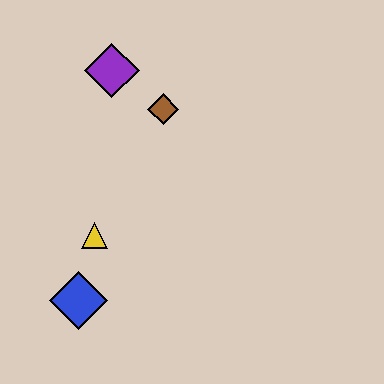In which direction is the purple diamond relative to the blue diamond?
The purple diamond is above the blue diamond.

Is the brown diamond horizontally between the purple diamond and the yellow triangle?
No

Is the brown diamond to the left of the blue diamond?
No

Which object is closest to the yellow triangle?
The blue diamond is closest to the yellow triangle.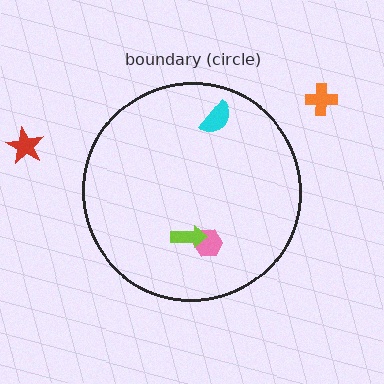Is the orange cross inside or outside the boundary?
Outside.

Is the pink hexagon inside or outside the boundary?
Inside.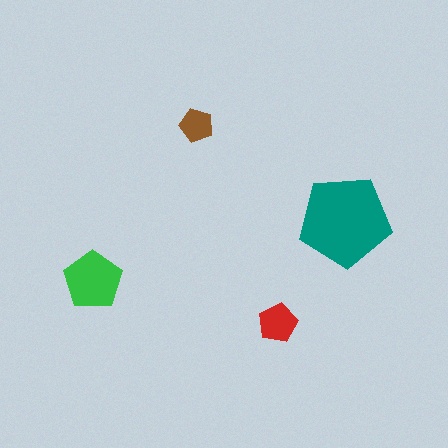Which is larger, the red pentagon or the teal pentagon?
The teal one.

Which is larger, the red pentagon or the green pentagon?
The green one.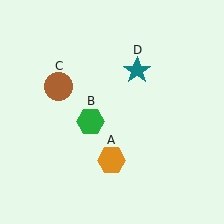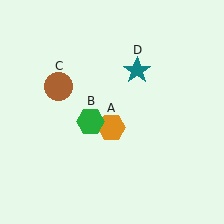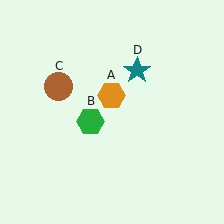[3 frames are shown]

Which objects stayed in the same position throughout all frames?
Green hexagon (object B) and brown circle (object C) and teal star (object D) remained stationary.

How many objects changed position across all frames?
1 object changed position: orange hexagon (object A).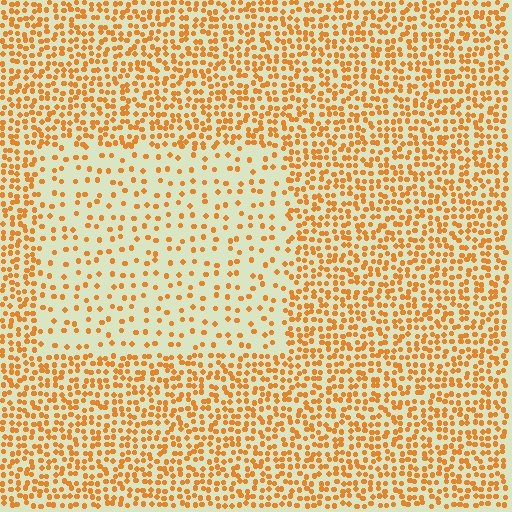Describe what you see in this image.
The image contains small orange elements arranged at two different densities. A rectangle-shaped region is visible where the elements are less densely packed than the surrounding area.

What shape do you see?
I see a rectangle.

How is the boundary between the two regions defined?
The boundary is defined by a change in element density (approximately 2.5x ratio). All elements are the same color, size, and shape.